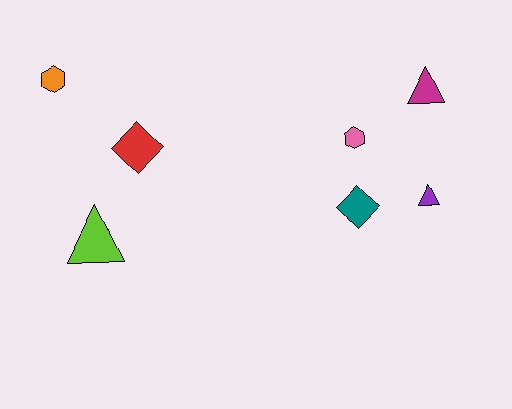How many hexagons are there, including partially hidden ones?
There are 2 hexagons.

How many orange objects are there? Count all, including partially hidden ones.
There is 1 orange object.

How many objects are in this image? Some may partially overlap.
There are 7 objects.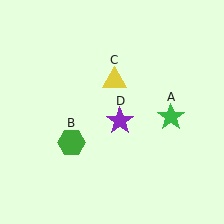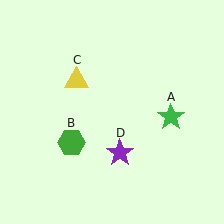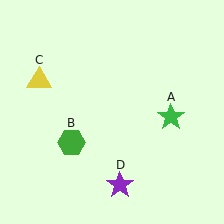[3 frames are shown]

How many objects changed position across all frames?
2 objects changed position: yellow triangle (object C), purple star (object D).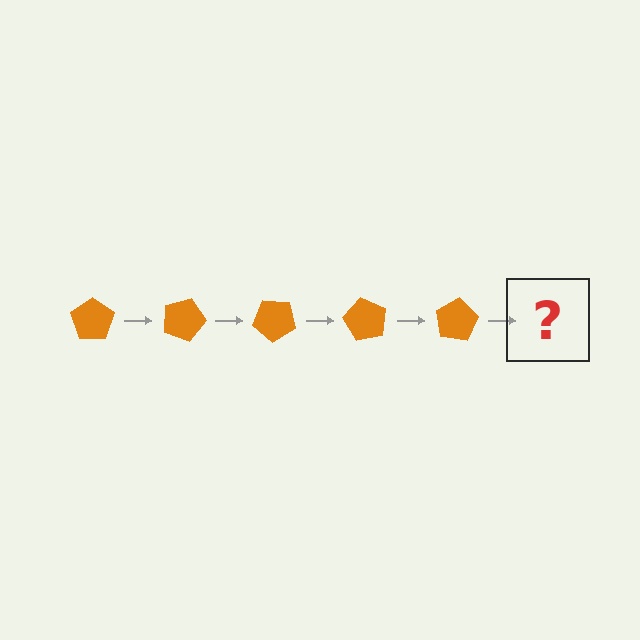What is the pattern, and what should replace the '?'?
The pattern is that the pentagon rotates 20 degrees each step. The '?' should be an orange pentagon rotated 100 degrees.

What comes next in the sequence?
The next element should be an orange pentagon rotated 100 degrees.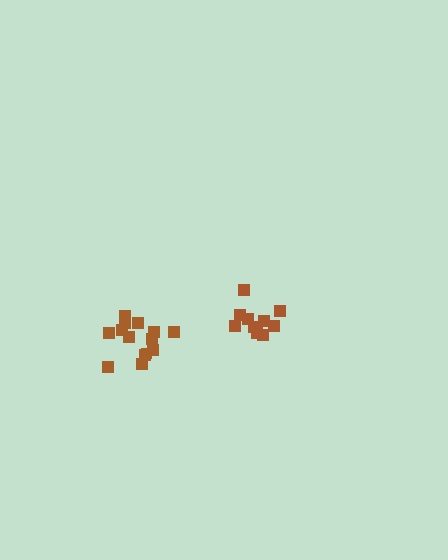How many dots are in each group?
Group 1: 14 dots, Group 2: 10 dots (24 total).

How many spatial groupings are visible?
There are 2 spatial groupings.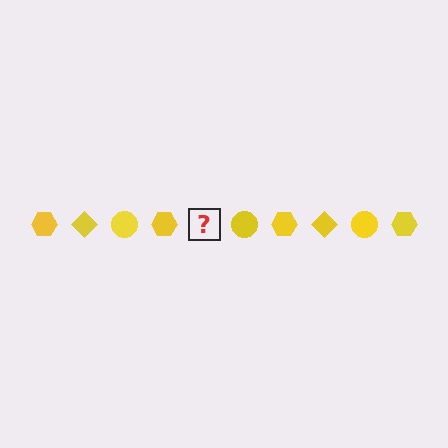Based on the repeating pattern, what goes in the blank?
The blank should be a yellow diamond.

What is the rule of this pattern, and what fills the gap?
The rule is that the pattern cycles through hexagon, diamond, circle shapes in yellow. The gap should be filled with a yellow diamond.